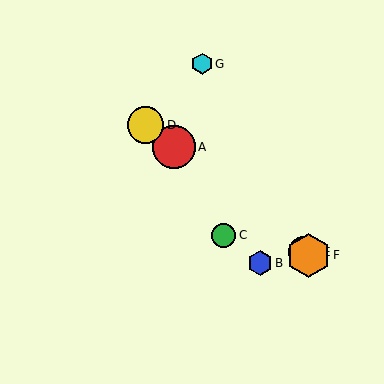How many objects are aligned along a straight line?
4 objects (A, D, E, F) are aligned along a straight line.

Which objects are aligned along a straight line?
Objects A, D, E, F are aligned along a straight line.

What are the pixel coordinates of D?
Object D is at (145, 125).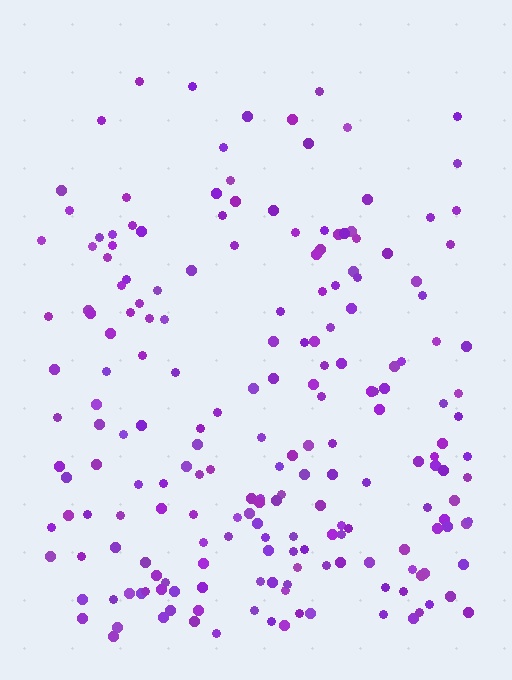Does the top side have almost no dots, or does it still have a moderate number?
Still a moderate number, just noticeably fewer than the bottom.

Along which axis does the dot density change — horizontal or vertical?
Vertical.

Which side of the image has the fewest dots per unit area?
The top.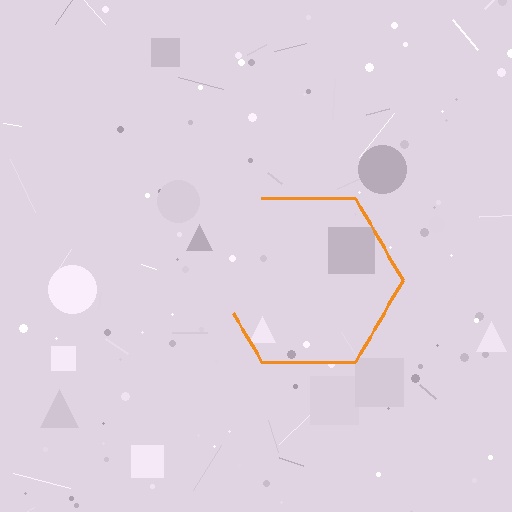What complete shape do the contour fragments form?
The contour fragments form a hexagon.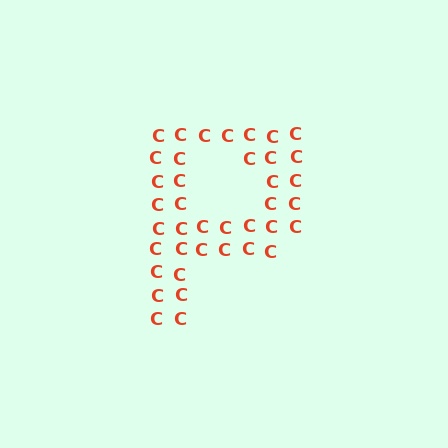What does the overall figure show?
The overall figure shows the letter P.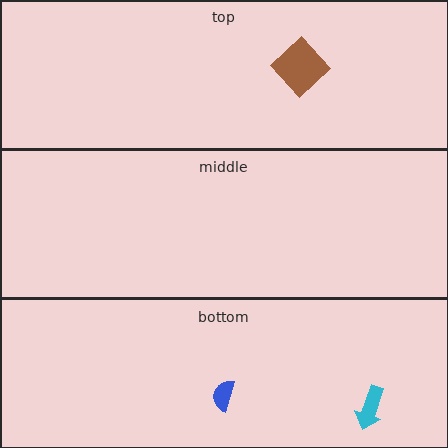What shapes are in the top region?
The brown diamond.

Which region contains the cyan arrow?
The bottom region.